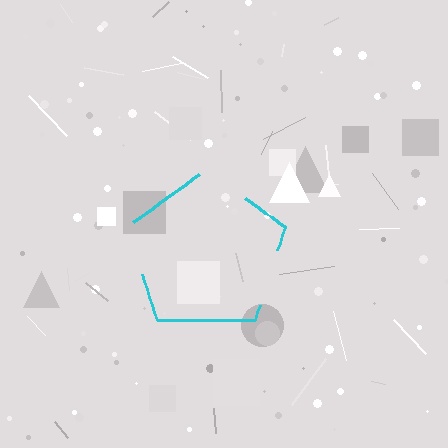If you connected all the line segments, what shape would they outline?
They would outline a pentagon.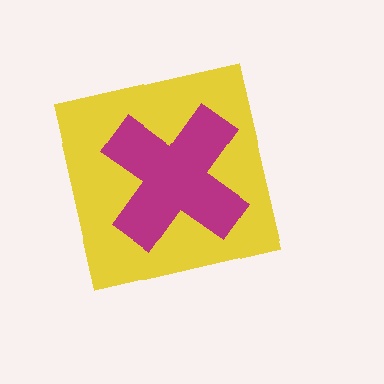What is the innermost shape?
The magenta cross.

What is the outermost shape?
The yellow square.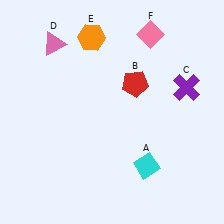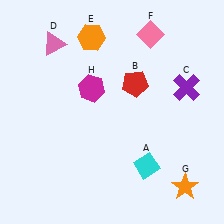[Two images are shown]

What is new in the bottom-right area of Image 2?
An orange star (G) was added in the bottom-right area of Image 2.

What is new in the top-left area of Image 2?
A magenta hexagon (H) was added in the top-left area of Image 2.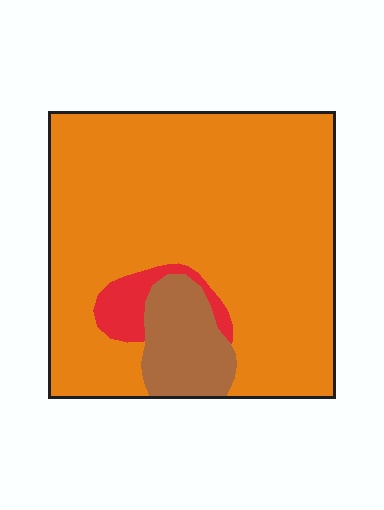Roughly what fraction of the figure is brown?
Brown covers roughly 10% of the figure.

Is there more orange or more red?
Orange.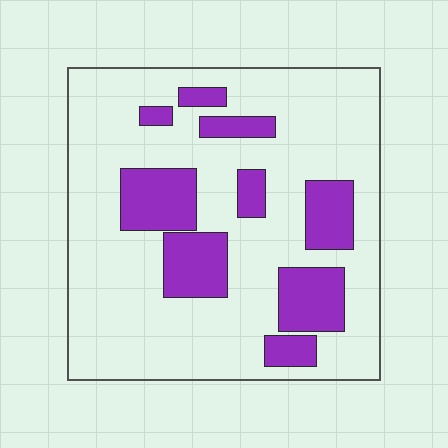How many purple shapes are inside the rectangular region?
9.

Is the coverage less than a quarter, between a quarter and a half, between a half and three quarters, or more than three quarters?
Less than a quarter.